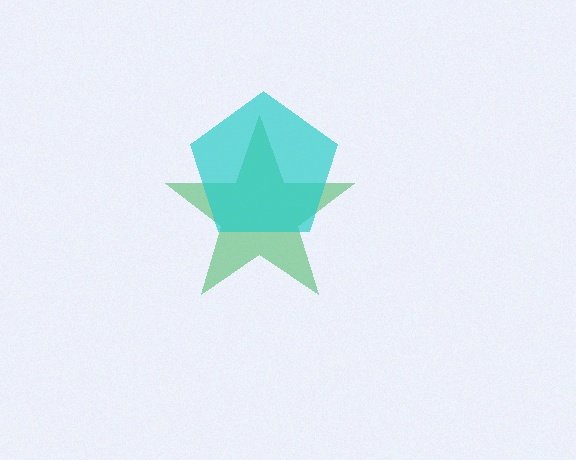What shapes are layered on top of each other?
The layered shapes are: a green star, a cyan pentagon.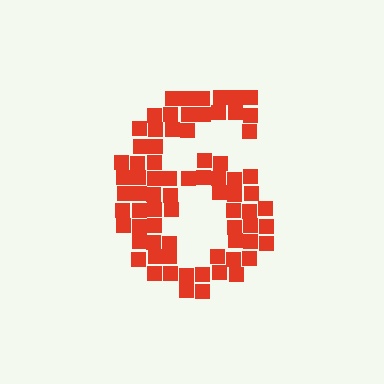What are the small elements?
The small elements are squares.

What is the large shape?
The large shape is the digit 6.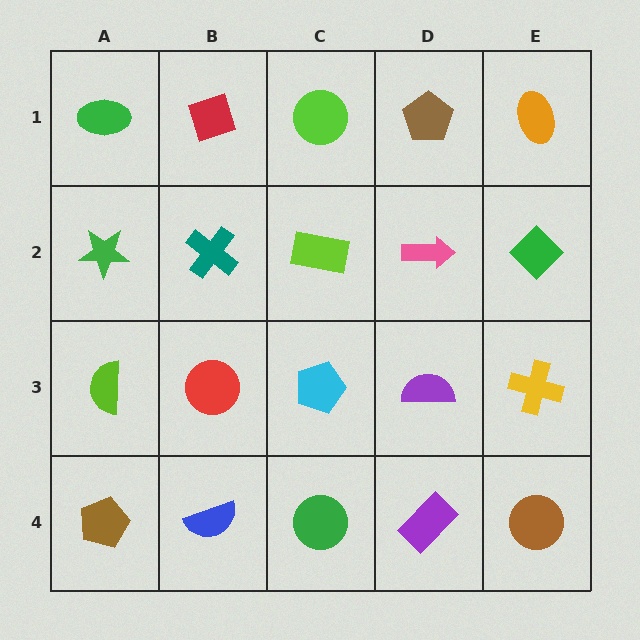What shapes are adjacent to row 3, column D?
A pink arrow (row 2, column D), a purple rectangle (row 4, column D), a cyan pentagon (row 3, column C), a yellow cross (row 3, column E).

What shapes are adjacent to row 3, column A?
A green star (row 2, column A), a brown pentagon (row 4, column A), a red circle (row 3, column B).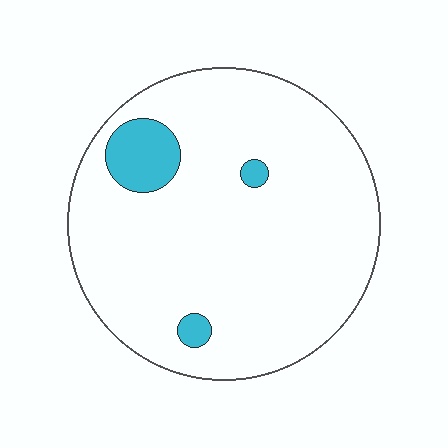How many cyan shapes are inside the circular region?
3.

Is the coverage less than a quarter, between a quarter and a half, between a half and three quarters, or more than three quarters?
Less than a quarter.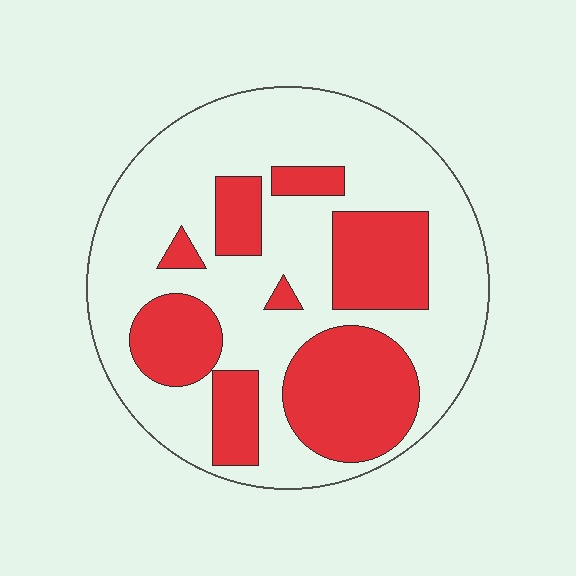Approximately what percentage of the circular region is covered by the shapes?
Approximately 35%.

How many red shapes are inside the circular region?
8.